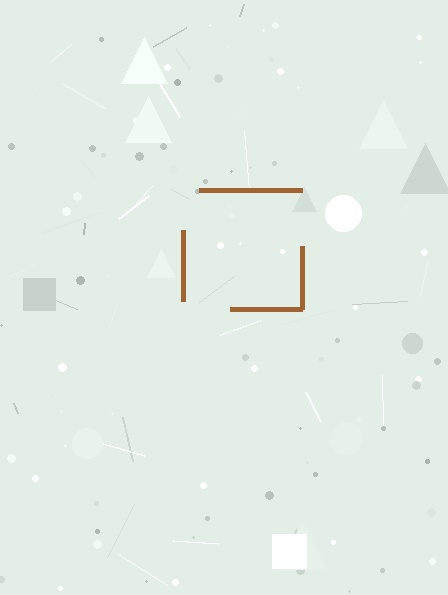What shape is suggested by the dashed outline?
The dashed outline suggests a square.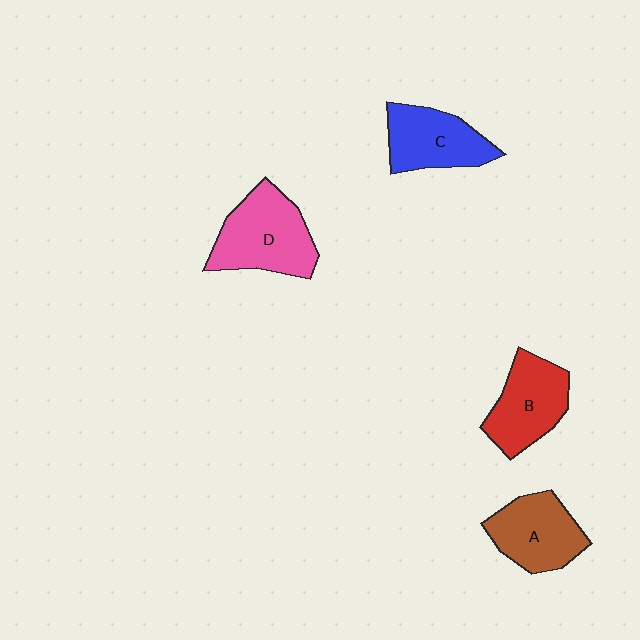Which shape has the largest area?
Shape D (pink).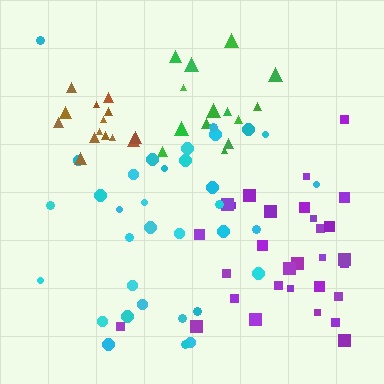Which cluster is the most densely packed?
Brown.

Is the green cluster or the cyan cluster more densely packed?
Cyan.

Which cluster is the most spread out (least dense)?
Green.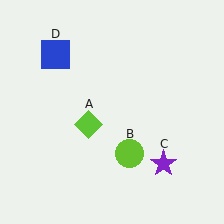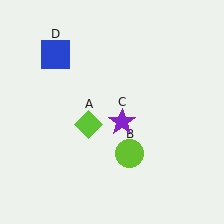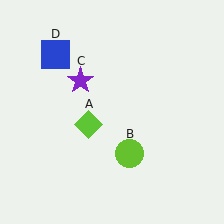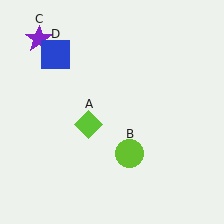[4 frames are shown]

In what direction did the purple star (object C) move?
The purple star (object C) moved up and to the left.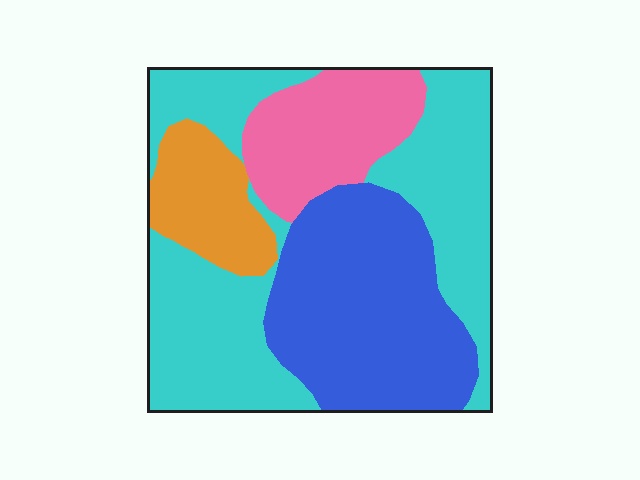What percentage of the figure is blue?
Blue covers about 30% of the figure.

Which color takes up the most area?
Cyan, at roughly 45%.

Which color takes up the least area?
Orange, at roughly 10%.